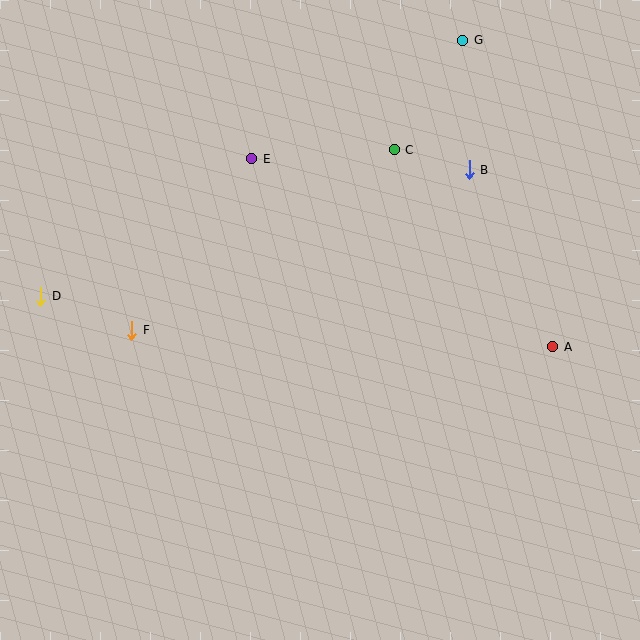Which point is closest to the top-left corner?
Point E is closest to the top-left corner.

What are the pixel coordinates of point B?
Point B is at (469, 170).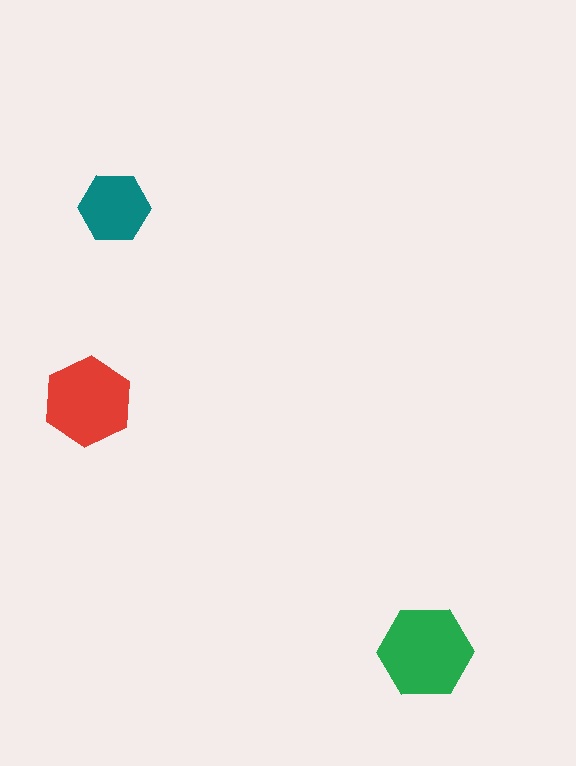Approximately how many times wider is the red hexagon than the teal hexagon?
About 1.5 times wider.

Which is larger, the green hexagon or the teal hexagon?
The green one.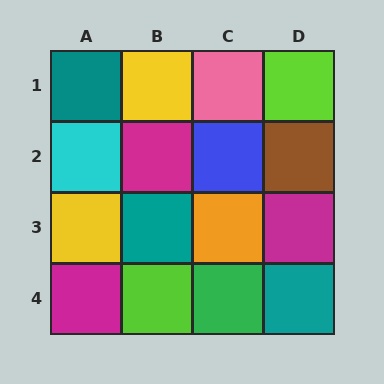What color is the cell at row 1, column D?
Lime.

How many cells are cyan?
1 cell is cyan.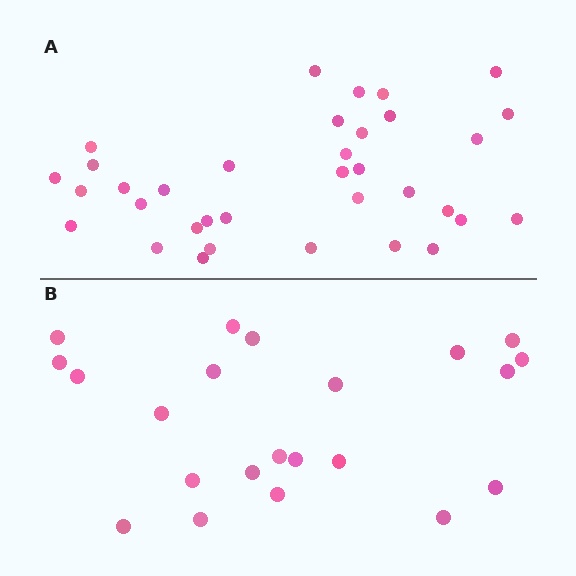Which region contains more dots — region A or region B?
Region A (the top region) has more dots.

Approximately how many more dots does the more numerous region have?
Region A has approximately 15 more dots than region B.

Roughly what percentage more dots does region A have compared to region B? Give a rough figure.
About 60% more.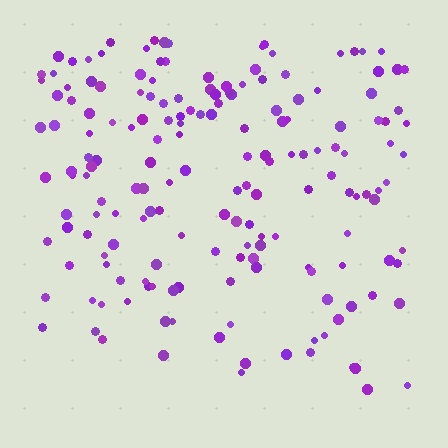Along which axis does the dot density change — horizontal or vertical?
Vertical.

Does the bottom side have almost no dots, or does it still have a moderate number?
Still a moderate number, just noticeably fewer than the top.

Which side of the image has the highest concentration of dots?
The top.